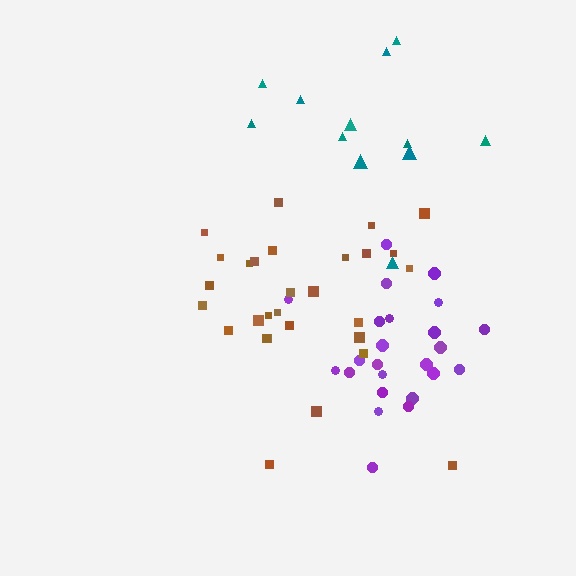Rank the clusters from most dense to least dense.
purple, brown, teal.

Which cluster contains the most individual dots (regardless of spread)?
Brown (29).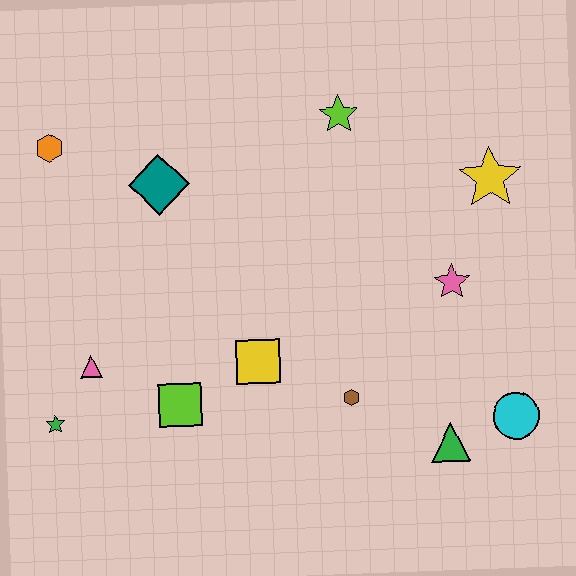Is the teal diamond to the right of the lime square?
No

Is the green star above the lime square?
No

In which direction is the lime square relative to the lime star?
The lime square is below the lime star.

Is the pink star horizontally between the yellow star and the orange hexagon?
Yes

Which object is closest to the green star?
The pink triangle is closest to the green star.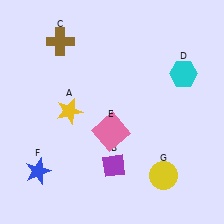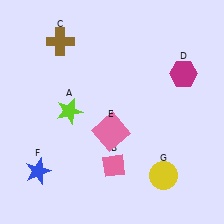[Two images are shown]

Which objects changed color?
A changed from yellow to lime. B changed from purple to pink. D changed from cyan to magenta.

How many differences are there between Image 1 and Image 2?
There are 3 differences between the two images.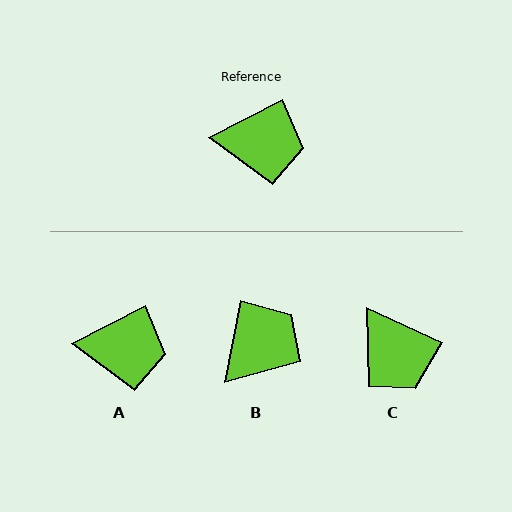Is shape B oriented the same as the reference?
No, it is off by about 52 degrees.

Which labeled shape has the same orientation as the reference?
A.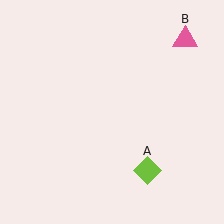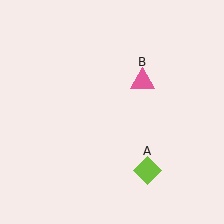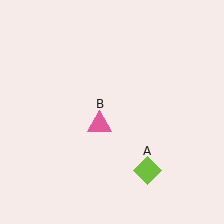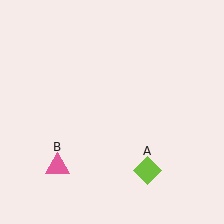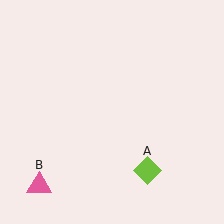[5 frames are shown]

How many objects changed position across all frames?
1 object changed position: pink triangle (object B).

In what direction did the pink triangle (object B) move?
The pink triangle (object B) moved down and to the left.